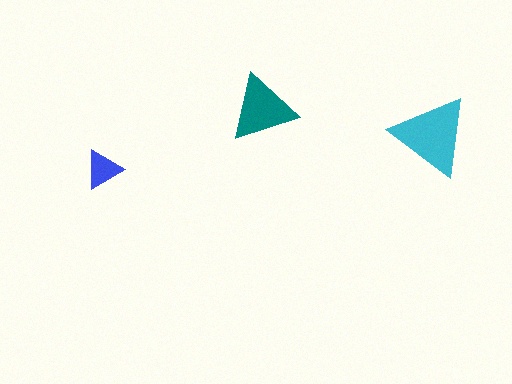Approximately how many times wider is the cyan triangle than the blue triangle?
About 2 times wider.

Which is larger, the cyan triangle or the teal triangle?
The cyan one.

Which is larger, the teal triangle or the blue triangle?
The teal one.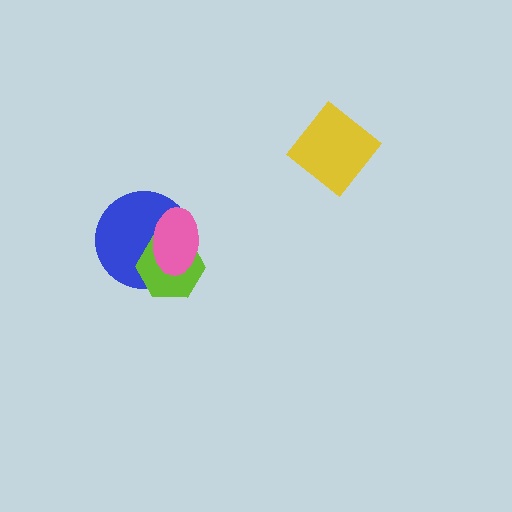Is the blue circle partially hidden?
Yes, it is partially covered by another shape.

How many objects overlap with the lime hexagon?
2 objects overlap with the lime hexagon.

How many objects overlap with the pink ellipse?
2 objects overlap with the pink ellipse.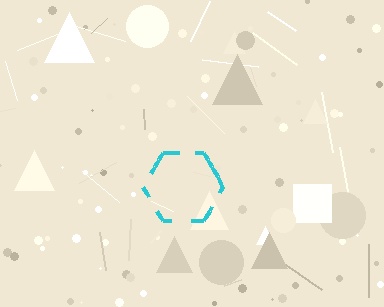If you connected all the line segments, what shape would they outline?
They would outline a hexagon.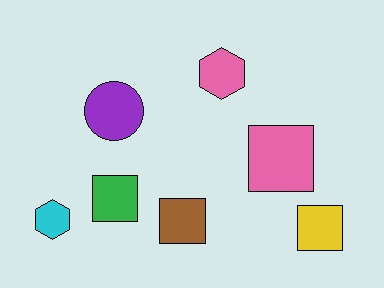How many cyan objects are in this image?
There is 1 cyan object.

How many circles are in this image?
There is 1 circle.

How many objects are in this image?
There are 7 objects.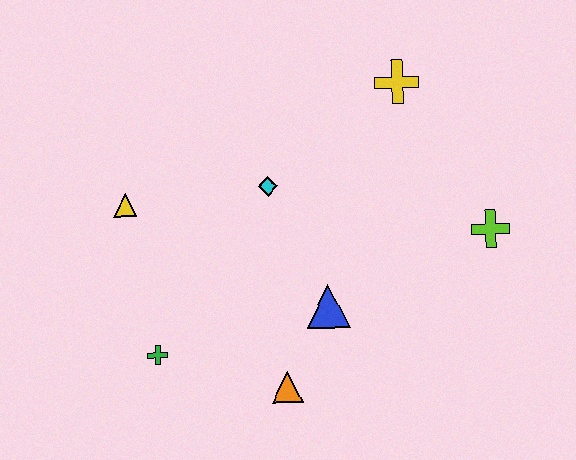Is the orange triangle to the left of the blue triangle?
Yes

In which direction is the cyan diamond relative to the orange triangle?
The cyan diamond is above the orange triangle.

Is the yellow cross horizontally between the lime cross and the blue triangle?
Yes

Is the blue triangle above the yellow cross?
No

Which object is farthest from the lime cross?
The yellow triangle is farthest from the lime cross.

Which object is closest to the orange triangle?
The blue triangle is closest to the orange triangle.